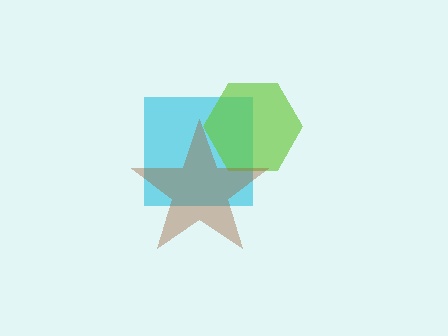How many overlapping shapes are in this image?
There are 3 overlapping shapes in the image.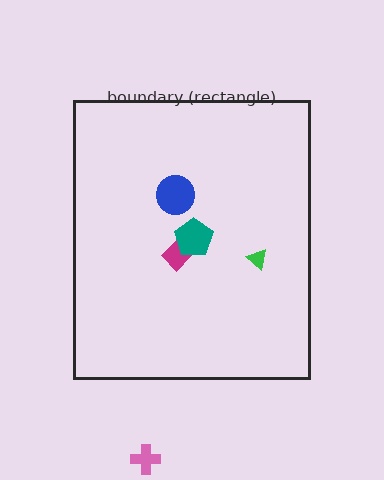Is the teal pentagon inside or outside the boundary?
Inside.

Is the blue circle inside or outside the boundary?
Inside.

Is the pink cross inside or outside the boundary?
Outside.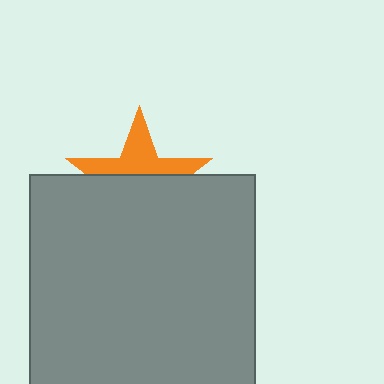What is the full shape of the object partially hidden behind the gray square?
The partially hidden object is an orange star.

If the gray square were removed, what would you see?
You would see the complete orange star.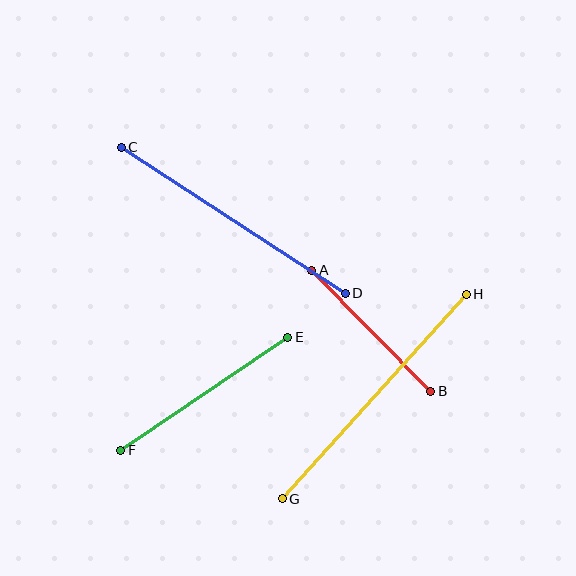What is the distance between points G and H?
The distance is approximately 275 pixels.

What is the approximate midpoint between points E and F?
The midpoint is at approximately (204, 394) pixels.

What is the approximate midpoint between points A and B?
The midpoint is at approximately (371, 331) pixels.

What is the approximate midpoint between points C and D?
The midpoint is at approximately (233, 220) pixels.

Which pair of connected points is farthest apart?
Points G and H are farthest apart.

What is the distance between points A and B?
The distance is approximately 170 pixels.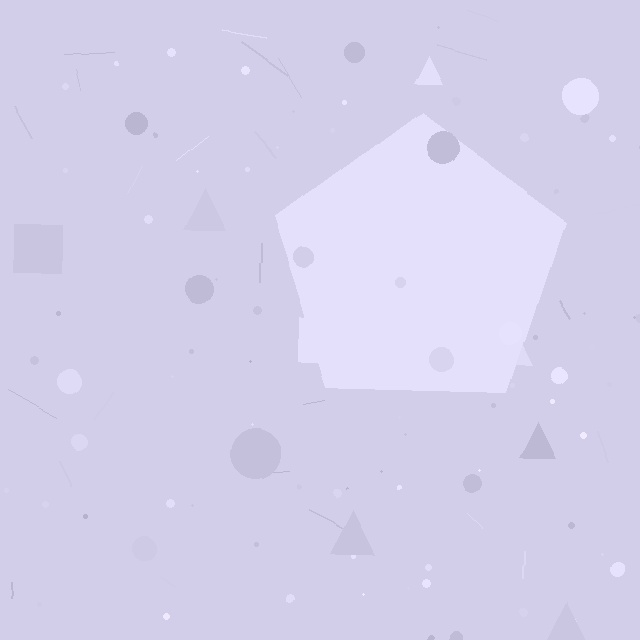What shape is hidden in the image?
A pentagon is hidden in the image.